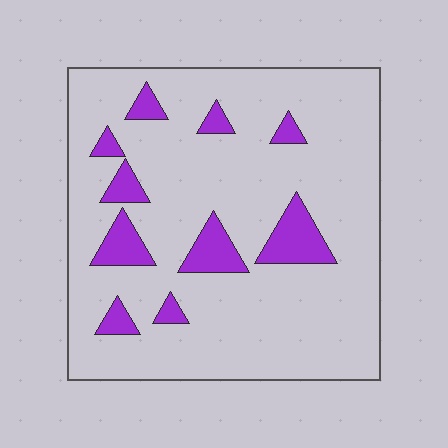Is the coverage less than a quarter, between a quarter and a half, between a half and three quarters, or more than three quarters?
Less than a quarter.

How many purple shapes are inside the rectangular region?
10.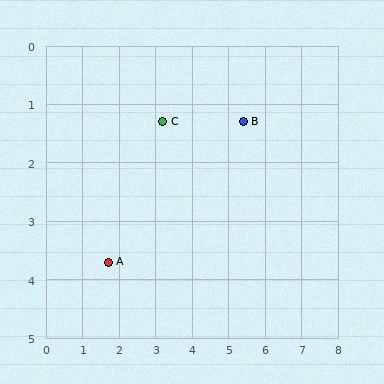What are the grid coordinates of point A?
Point A is at approximately (1.7, 3.7).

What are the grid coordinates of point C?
Point C is at approximately (3.2, 1.3).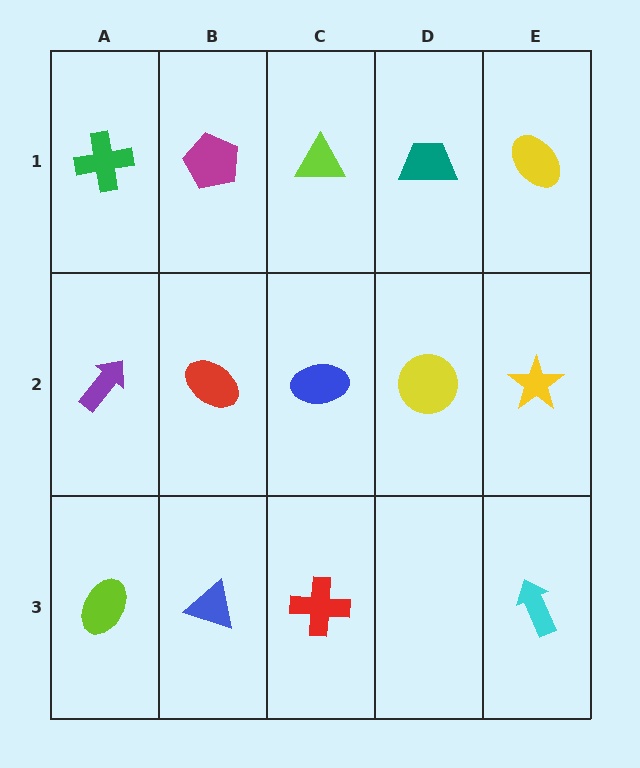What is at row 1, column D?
A teal trapezoid.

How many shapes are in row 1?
5 shapes.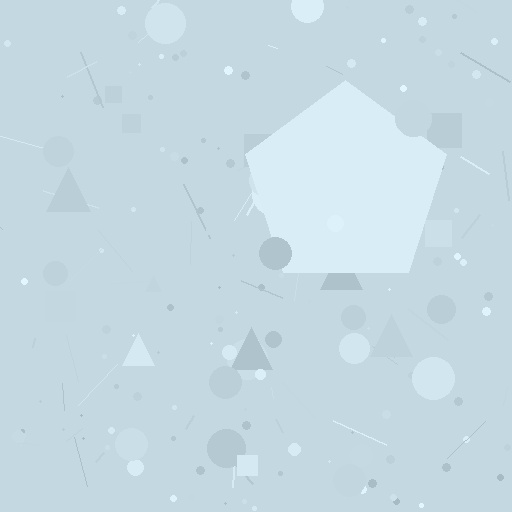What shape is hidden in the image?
A pentagon is hidden in the image.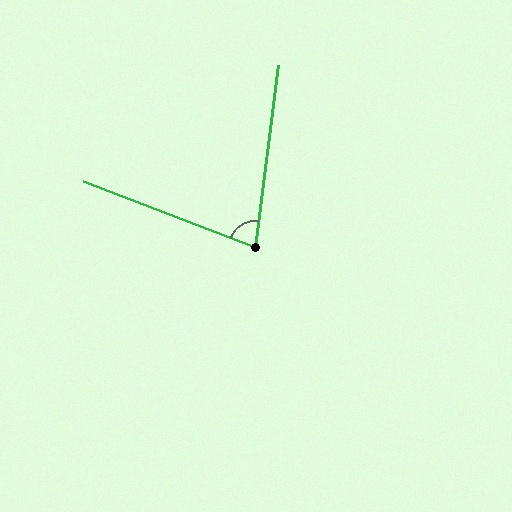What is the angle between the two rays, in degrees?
Approximately 76 degrees.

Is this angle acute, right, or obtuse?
It is acute.